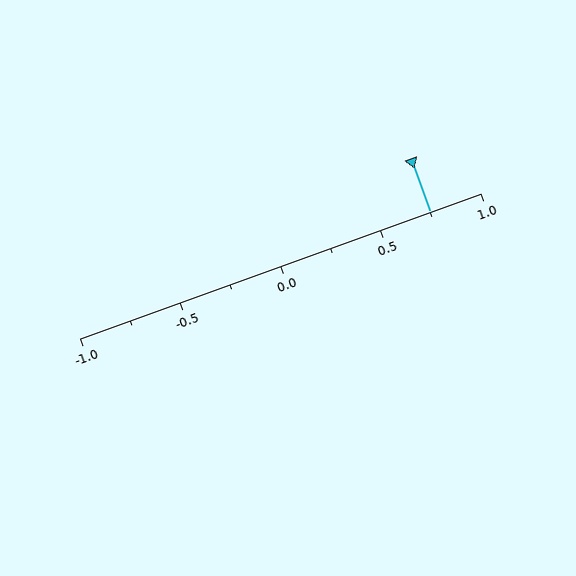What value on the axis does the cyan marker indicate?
The marker indicates approximately 0.75.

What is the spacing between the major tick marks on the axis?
The major ticks are spaced 0.5 apart.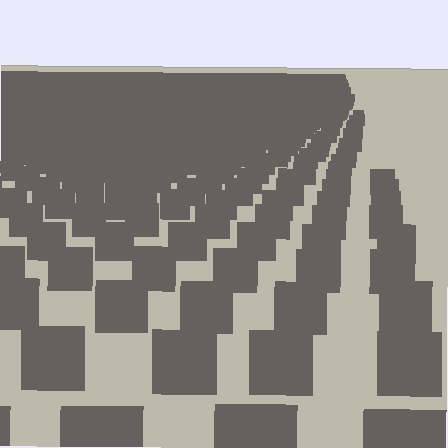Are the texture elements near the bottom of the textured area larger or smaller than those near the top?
Larger. Near the bottom, elements are closer to the viewer and appear at a bigger on-screen size.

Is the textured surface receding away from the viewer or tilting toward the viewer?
The surface is receding away from the viewer. Texture elements get smaller and denser toward the top.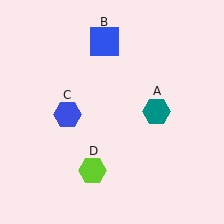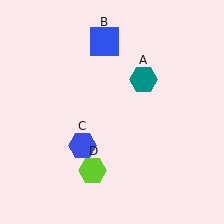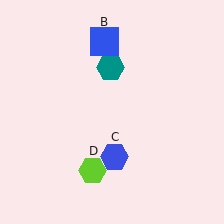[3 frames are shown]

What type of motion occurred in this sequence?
The teal hexagon (object A), blue hexagon (object C) rotated counterclockwise around the center of the scene.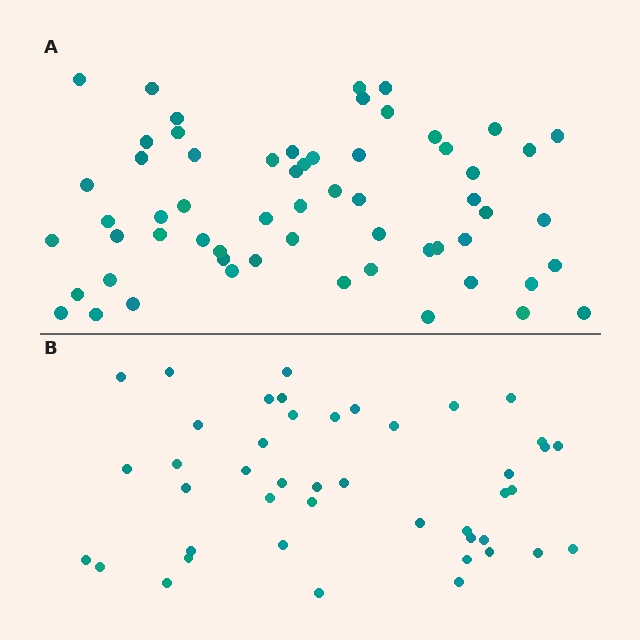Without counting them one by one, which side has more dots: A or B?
Region A (the top region) has more dots.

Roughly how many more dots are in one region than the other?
Region A has approximately 15 more dots than region B.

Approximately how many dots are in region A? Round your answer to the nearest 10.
About 60 dots.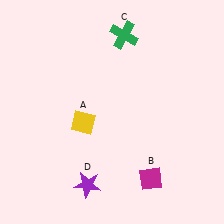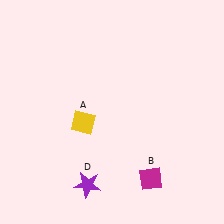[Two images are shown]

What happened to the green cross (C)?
The green cross (C) was removed in Image 2. It was in the top-right area of Image 1.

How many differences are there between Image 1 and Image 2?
There is 1 difference between the two images.